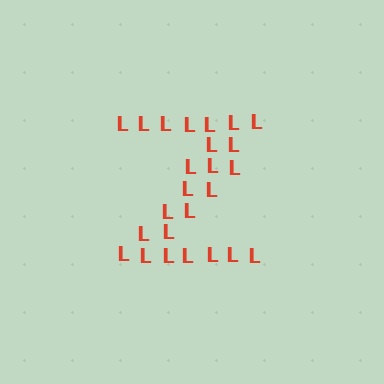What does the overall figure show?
The overall figure shows the letter Z.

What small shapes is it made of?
It is made of small letter L's.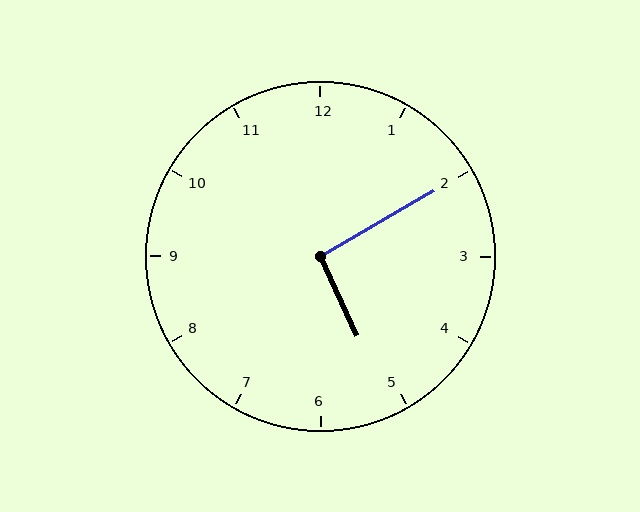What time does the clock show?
5:10.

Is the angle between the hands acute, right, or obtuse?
It is right.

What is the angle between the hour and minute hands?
Approximately 95 degrees.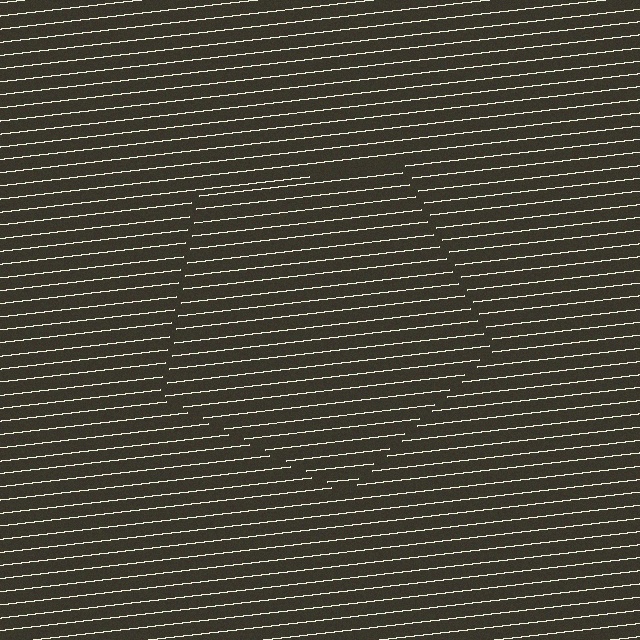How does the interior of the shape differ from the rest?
The interior of the shape contains the same grating, shifted by half a period — the contour is defined by the phase discontinuity where line-ends from the inner and outer gratings abut.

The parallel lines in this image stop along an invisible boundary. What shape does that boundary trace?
An illusory pentagon. The interior of the shape contains the same grating, shifted by half a period — the contour is defined by the phase discontinuity where line-ends from the inner and outer gratings abut.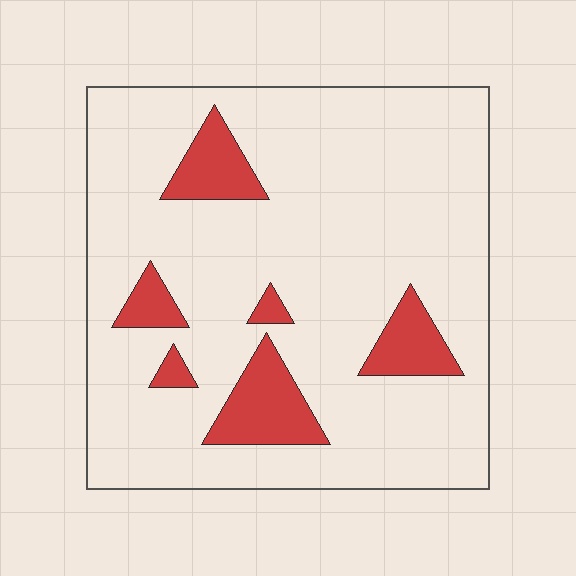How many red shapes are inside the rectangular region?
6.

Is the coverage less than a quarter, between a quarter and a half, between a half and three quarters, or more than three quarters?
Less than a quarter.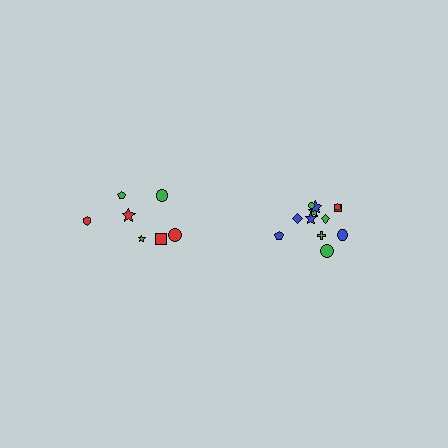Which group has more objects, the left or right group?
The right group.